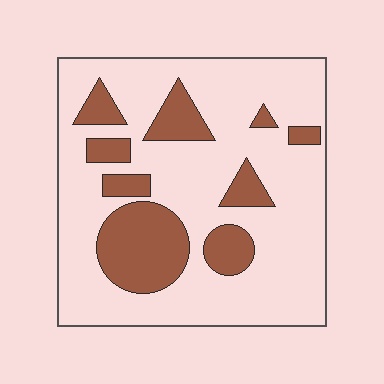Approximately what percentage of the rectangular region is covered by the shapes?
Approximately 25%.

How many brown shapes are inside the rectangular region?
9.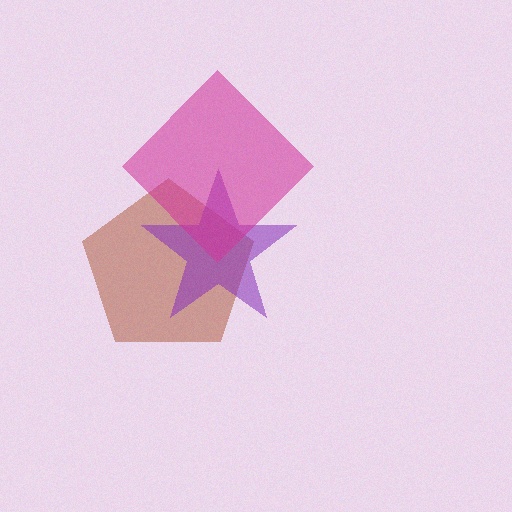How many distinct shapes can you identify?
There are 3 distinct shapes: a brown pentagon, a purple star, a magenta diamond.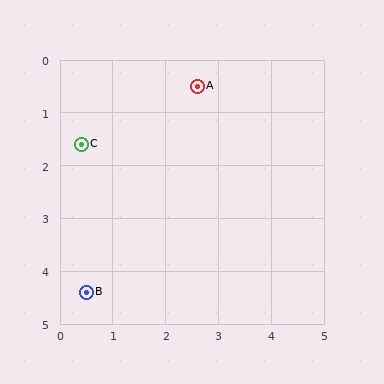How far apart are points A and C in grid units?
Points A and C are about 2.5 grid units apart.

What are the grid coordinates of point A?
Point A is at approximately (2.6, 0.5).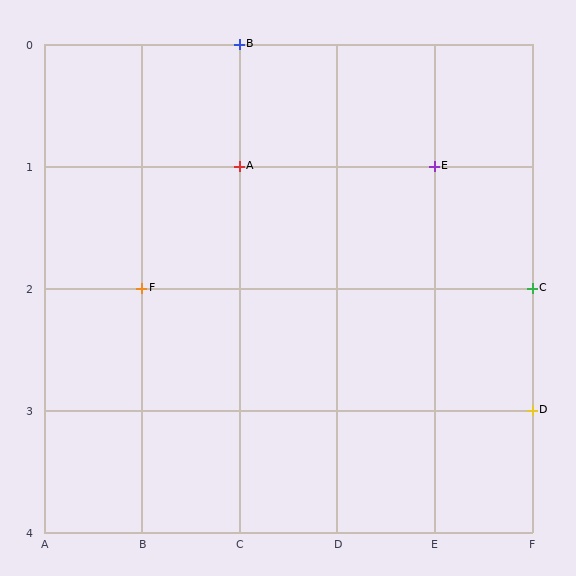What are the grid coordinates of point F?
Point F is at grid coordinates (B, 2).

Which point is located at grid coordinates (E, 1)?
Point E is at (E, 1).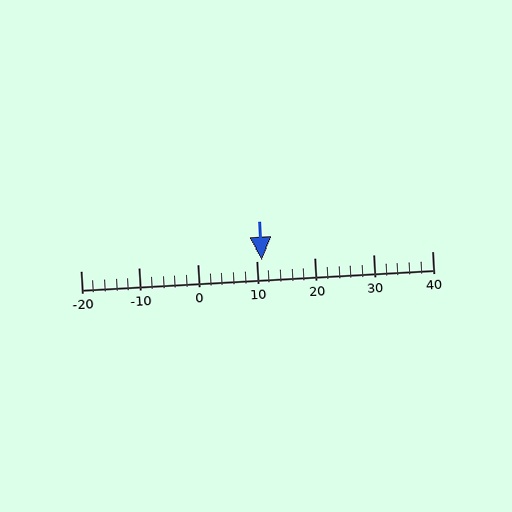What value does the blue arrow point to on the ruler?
The blue arrow points to approximately 11.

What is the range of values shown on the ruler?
The ruler shows values from -20 to 40.